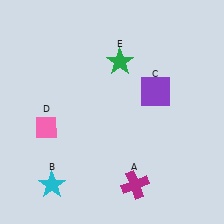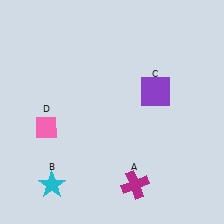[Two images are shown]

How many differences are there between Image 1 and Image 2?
There is 1 difference between the two images.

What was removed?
The green star (E) was removed in Image 2.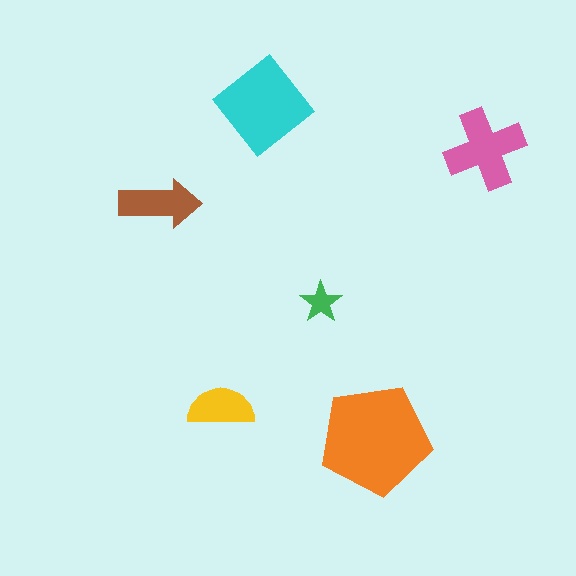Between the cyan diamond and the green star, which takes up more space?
The cyan diamond.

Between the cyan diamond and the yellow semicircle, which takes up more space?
The cyan diamond.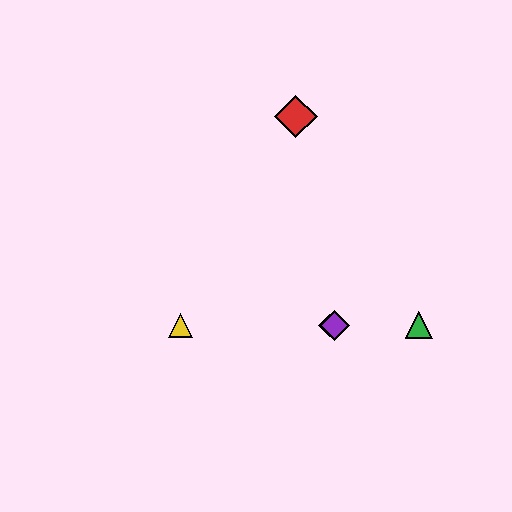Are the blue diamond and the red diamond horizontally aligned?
No, the blue diamond is at y≈325 and the red diamond is at y≈116.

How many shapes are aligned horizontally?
4 shapes (the blue diamond, the green triangle, the yellow triangle, the purple diamond) are aligned horizontally.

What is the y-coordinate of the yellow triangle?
The yellow triangle is at y≈325.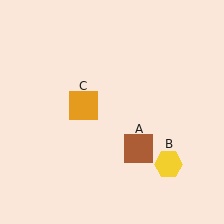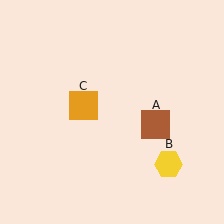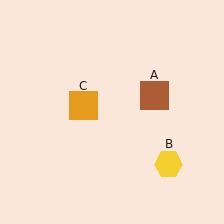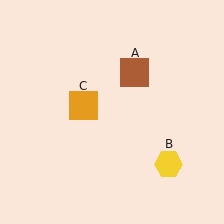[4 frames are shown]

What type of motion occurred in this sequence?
The brown square (object A) rotated counterclockwise around the center of the scene.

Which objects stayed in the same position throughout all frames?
Yellow hexagon (object B) and orange square (object C) remained stationary.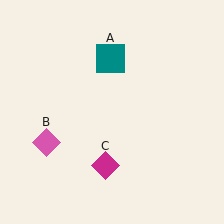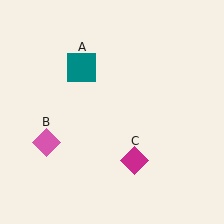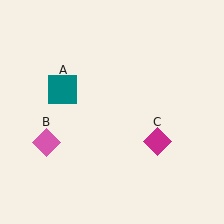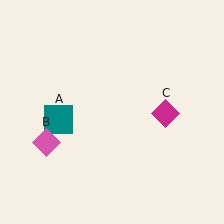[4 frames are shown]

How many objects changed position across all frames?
2 objects changed position: teal square (object A), magenta diamond (object C).